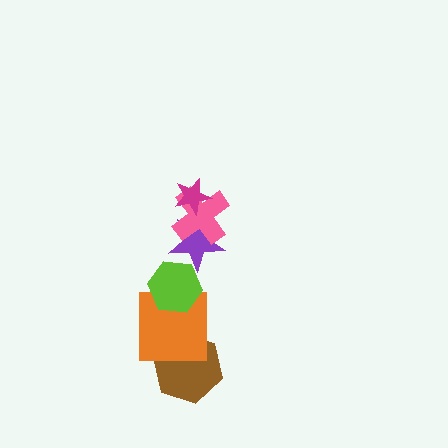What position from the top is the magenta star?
The magenta star is 1st from the top.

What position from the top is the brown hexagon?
The brown hexagon is 6th from the top.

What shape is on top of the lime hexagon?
The purple star is on top of the lime hexagon.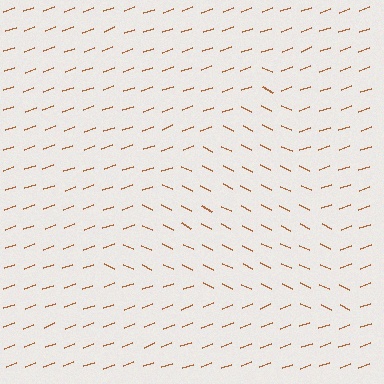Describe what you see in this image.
The image is filled with small brown line segments. A triangle region in the image has lines oriented differently from the surrounding lines, creating a visible texture boundary.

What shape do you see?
I see a triangle.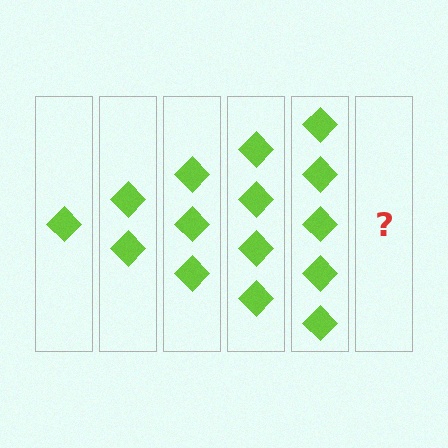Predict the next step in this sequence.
The next step is 6 diamonds.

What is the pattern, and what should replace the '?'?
The pattern is that each step adds one more diamond. The '?' should be 6 diamonds.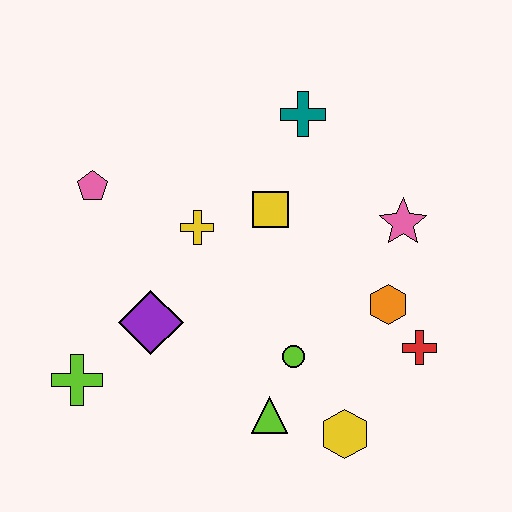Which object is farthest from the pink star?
The lime cross is farthest from the pink star.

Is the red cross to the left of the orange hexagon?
No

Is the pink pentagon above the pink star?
Yes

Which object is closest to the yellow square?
The yellow cross is closest to the yellow square.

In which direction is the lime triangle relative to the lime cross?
The lime triangle is to the right of the lime cross.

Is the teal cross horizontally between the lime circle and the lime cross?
No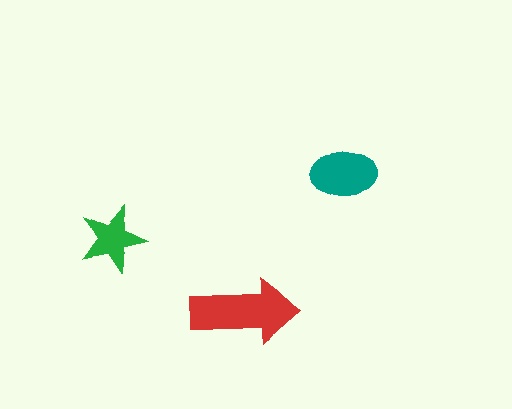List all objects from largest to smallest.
The red arrow, the teal ellipse, the green star.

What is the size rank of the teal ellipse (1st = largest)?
2nd.